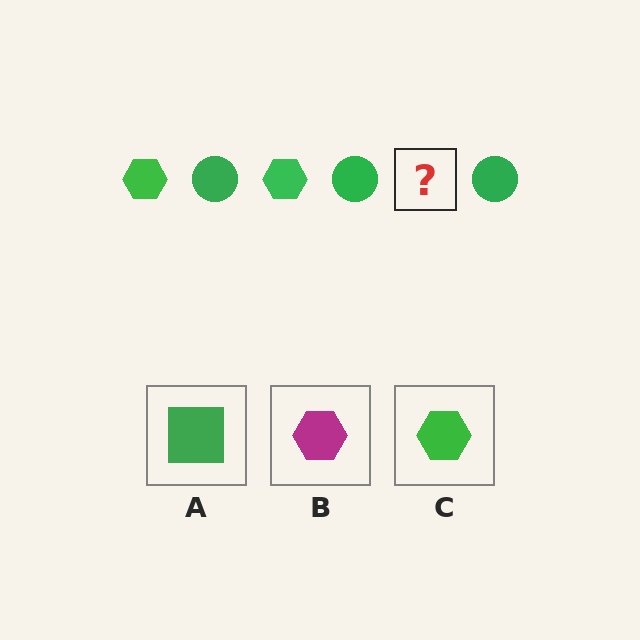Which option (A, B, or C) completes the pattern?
C.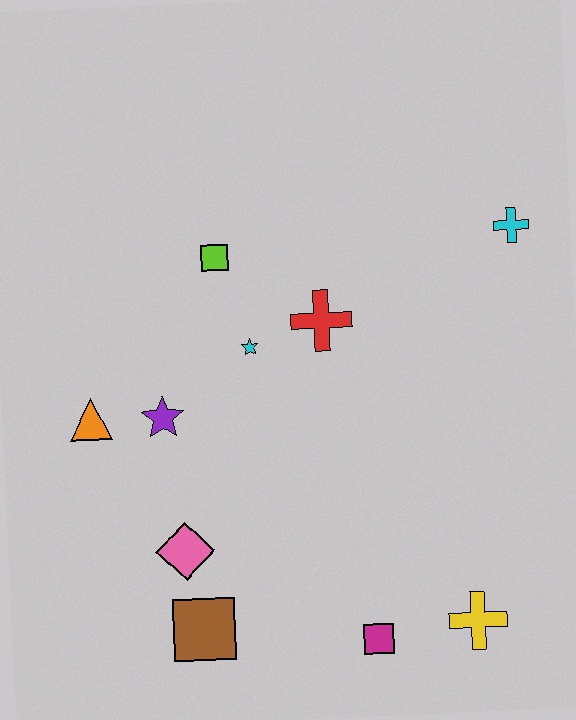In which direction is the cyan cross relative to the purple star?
The cyan cross is to the right of the purple star.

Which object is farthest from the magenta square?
The cyan cross is farthest from the magenta square.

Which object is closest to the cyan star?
The red cross is closest to the cyan star.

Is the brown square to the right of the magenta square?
No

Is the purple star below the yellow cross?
No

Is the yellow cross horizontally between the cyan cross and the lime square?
Yes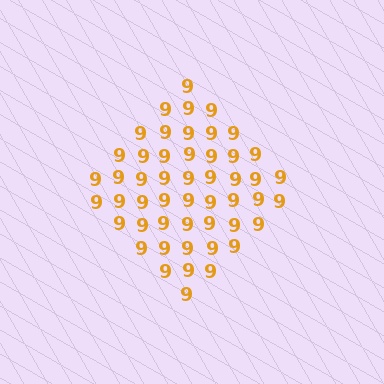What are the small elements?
The small elements are digit 9's.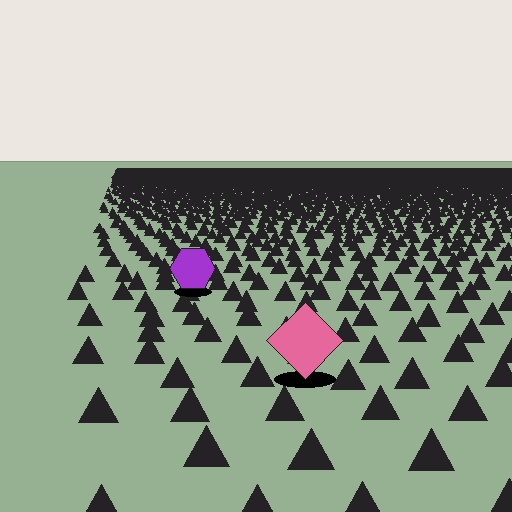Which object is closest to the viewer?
The pink diamond is closest. The texture marks near it are larger and more spread out.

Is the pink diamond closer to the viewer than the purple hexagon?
Yes. The pink diamond is closer — you can tell from the texture gradient: the ground texture is coarser near it.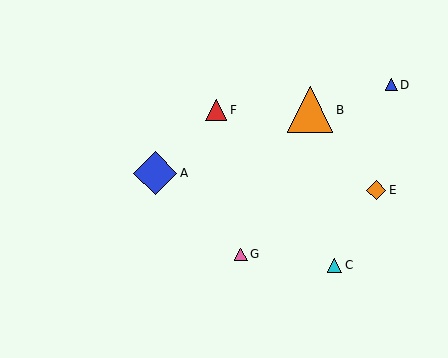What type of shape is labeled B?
Shape B is an orange triangle.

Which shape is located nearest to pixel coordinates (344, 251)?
The cyan triangle (labeled C) at (335, 265) is nearest to that location.